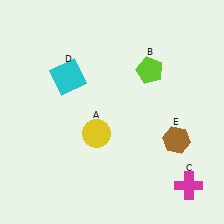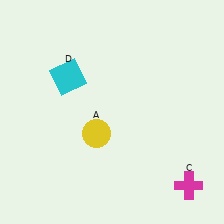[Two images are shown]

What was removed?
The brown hexagon (E), the lime pentagon (B) were removed in Image 2.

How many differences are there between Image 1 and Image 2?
There are 2 differences between the two images.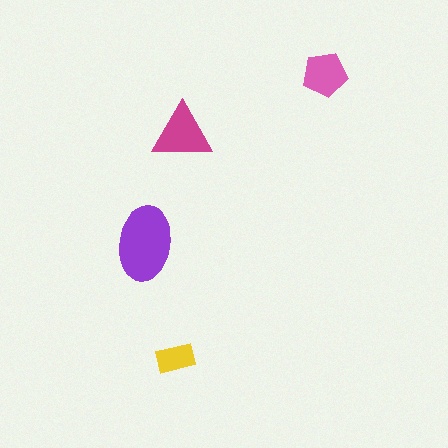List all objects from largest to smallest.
The purple ellipse, the magenta triangle, the pink pentagon, the yellow rectangle.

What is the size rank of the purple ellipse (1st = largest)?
1st.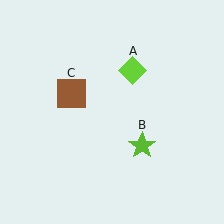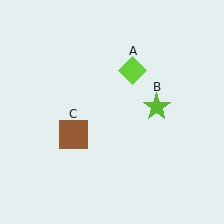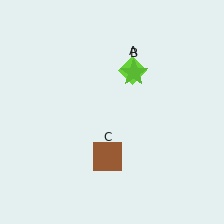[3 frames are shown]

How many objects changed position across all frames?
2 objects changed position: lime star (object B), brown square (object C).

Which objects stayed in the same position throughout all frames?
Lime diamond (object A) remained stationary.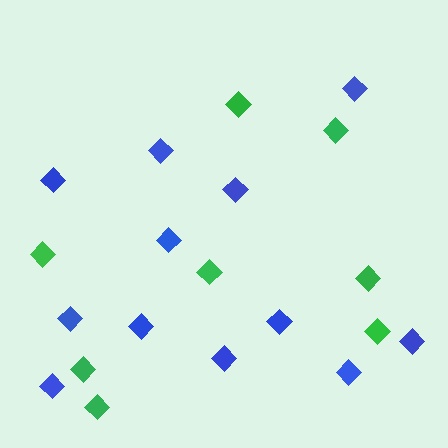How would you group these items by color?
There are 2 groups: one group of blue diamonds (12) and one group of green diamonds (8).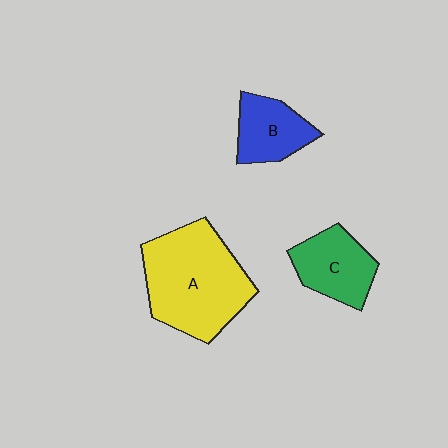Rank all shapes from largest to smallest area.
From largest to smallest: A (yellow), C (green), B (blue).